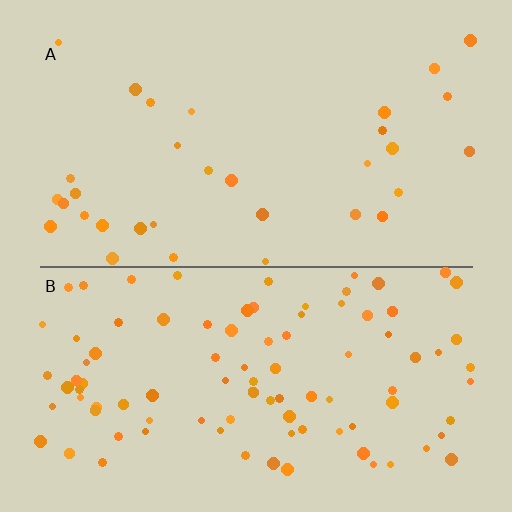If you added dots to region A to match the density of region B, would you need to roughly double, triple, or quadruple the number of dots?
Approximately triple.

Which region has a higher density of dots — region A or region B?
B (the bottom).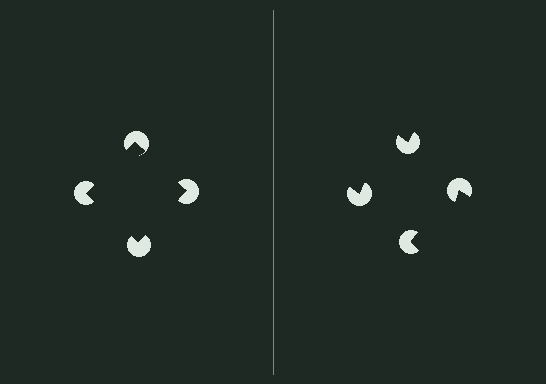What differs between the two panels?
The pac-man discs are positioned identically on both sides; only the wedge orientations differ. On the left they align to a square; on the right they are misaligned.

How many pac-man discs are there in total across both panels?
8 — 4 on each side.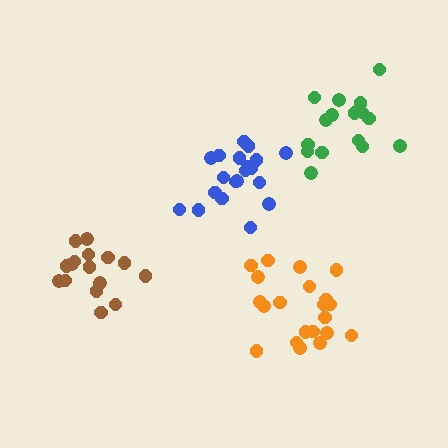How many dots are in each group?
Group 1: 20 dots, Group 2: 16 dots, Group 3: 21 dots, Group 4: 16 dots (73 total).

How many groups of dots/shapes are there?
There are 4 groups.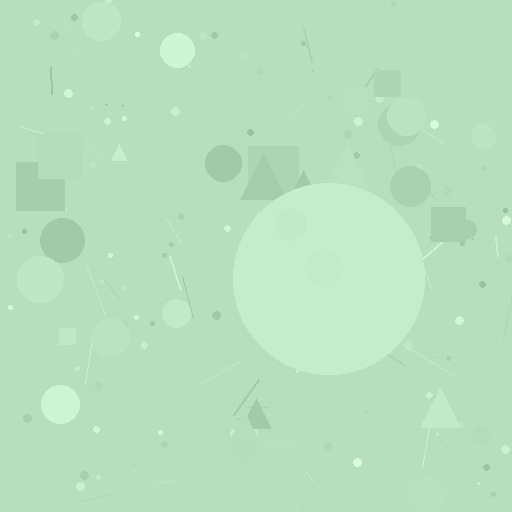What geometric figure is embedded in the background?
A circle is embedded in the background.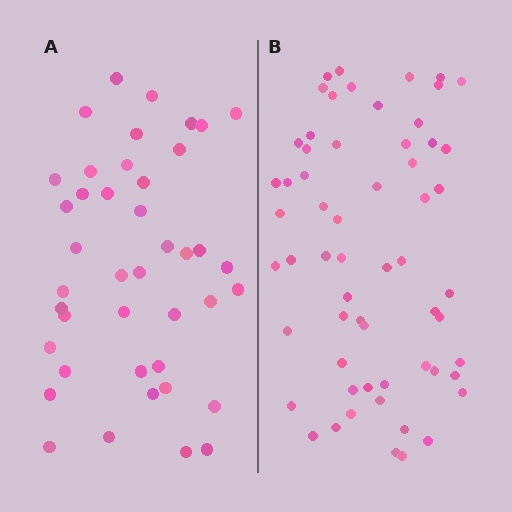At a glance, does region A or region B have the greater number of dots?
Region B (the right region) has more dots.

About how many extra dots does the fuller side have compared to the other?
Region B has approximately 20 more dots than region A.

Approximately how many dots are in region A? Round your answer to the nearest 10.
About 40 dots. (The exact count is 42, which rounds to 40.)